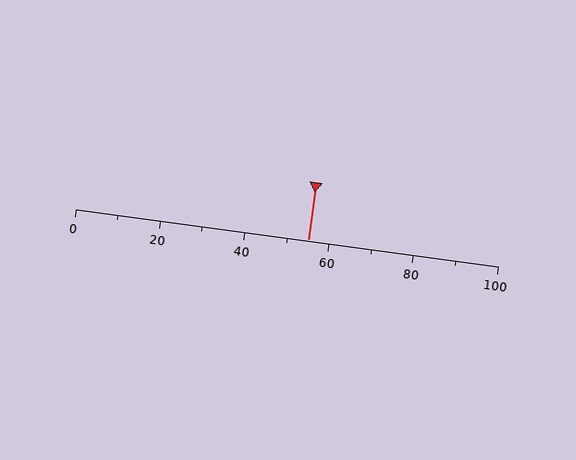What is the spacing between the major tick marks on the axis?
The major ticks are spaced 20 apart.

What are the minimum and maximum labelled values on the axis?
The axis runs from 0 to 100.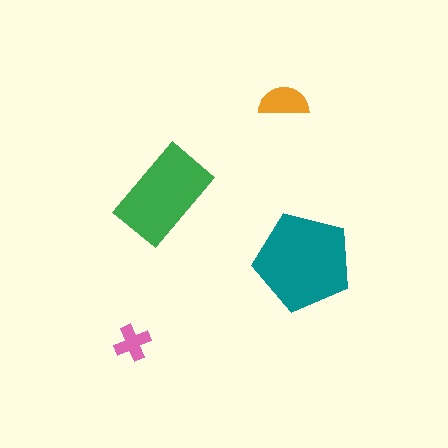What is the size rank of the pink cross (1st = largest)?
4th.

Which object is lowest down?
The pink cross is bottommost.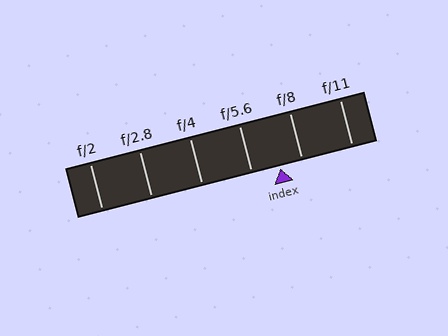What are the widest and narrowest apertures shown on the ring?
The widest aperture shown is f/2 and the narrowest is f/11.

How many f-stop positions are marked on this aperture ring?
There are 6 f-stop positions marked.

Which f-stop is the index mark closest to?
The index mark is closest to f/8.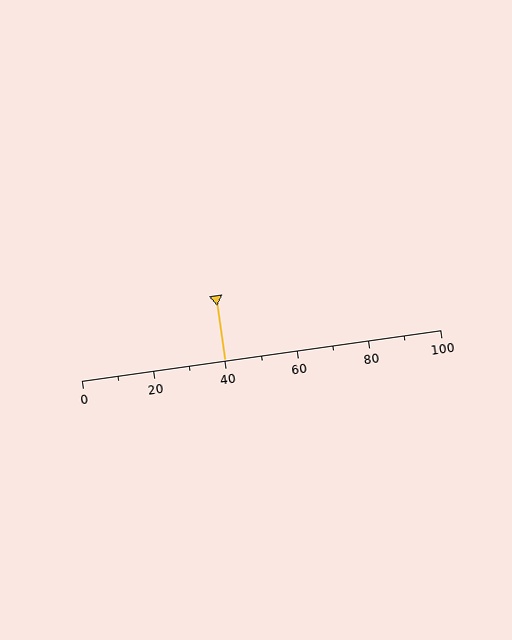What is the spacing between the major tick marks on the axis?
The major ticks are spaced 20 apart.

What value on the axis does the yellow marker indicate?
The marker indicates approximately 40.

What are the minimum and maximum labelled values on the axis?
The axis runs from 0 to 100.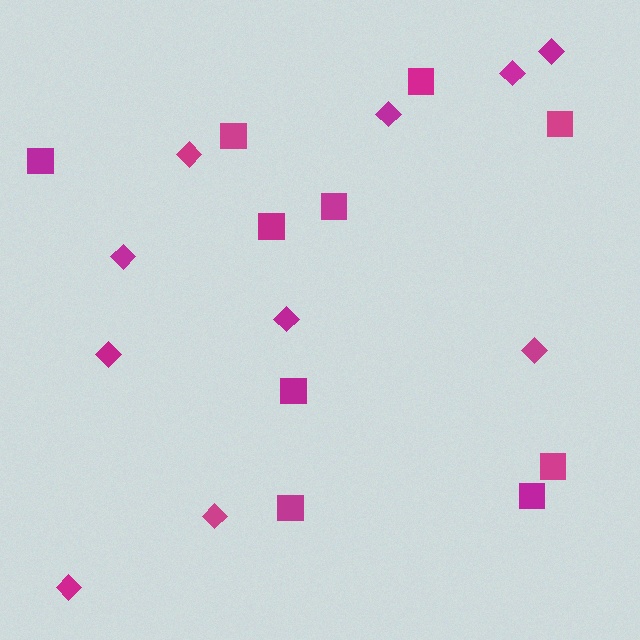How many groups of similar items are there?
There are 2 groups: one group of diamonds (10) and one group of squares (10).